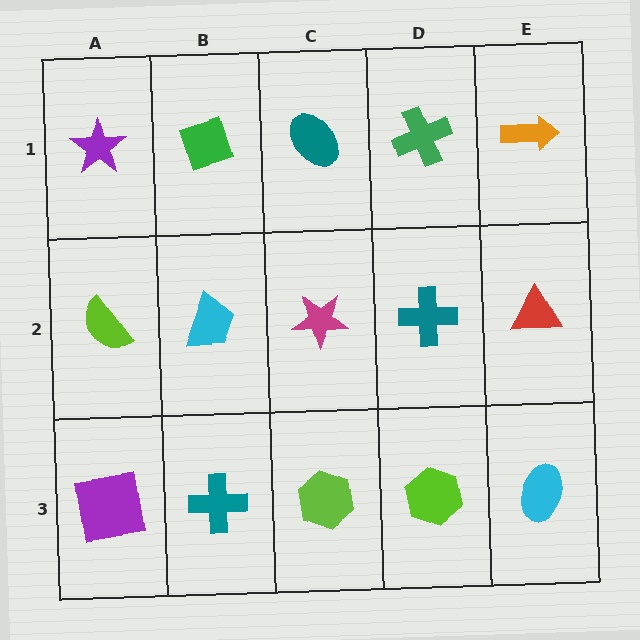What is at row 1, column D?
A green cross.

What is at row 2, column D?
A teal cross.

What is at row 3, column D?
A lime hexagon.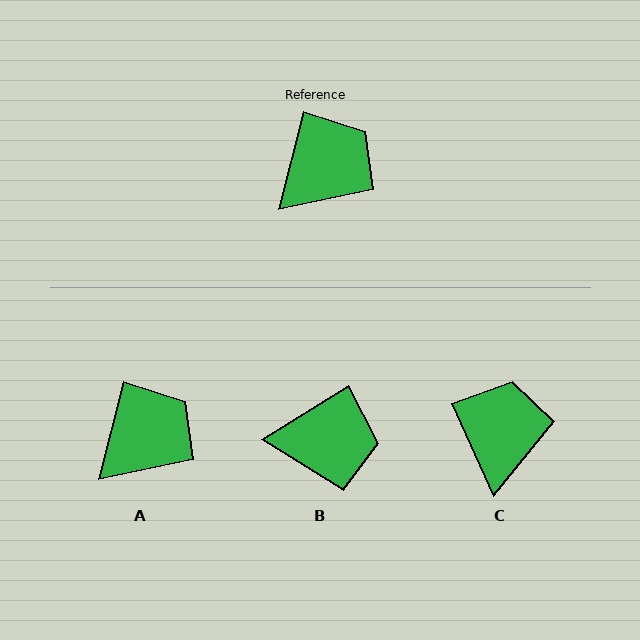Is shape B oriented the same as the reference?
No, it is off by about 44 degrees.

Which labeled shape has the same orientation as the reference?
A.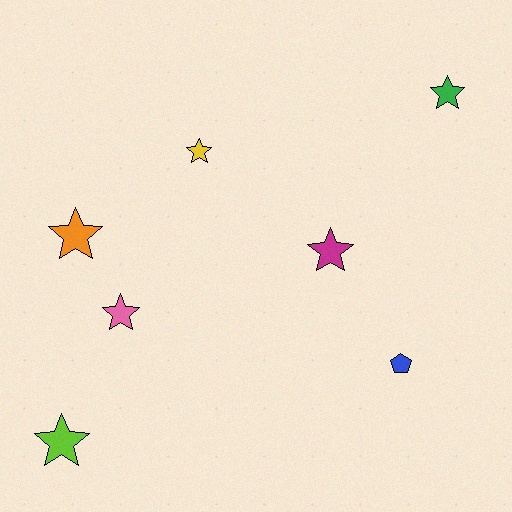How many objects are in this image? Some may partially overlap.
There are 7 objects.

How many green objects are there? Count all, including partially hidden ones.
There is 1 green object.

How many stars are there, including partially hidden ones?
There are 6 stars.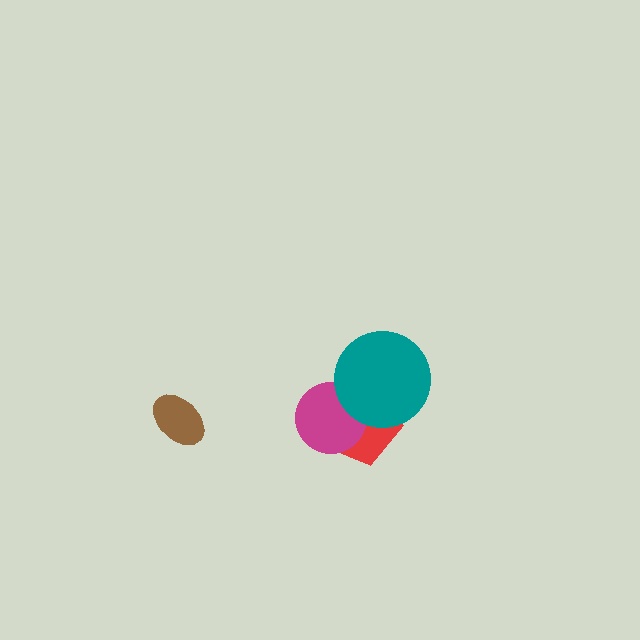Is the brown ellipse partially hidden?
No, no other shape covers it.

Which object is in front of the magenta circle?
The teal circle is in front of the magenta circle.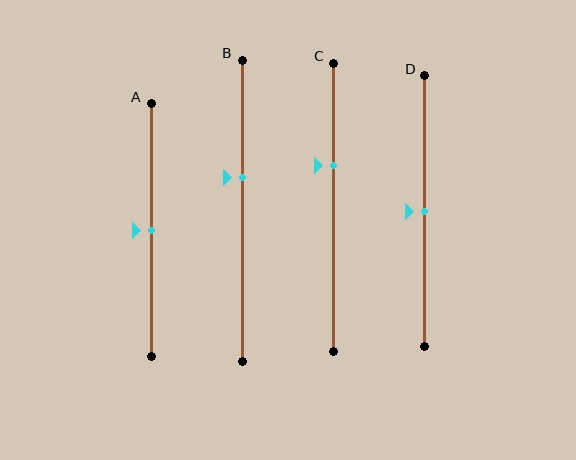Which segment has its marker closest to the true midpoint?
Segment A has its marker closest to the true midpoint.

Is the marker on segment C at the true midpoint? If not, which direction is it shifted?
No, the marker on segment C is shifted upward by about 15% of the segment length.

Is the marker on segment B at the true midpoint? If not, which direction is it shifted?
No, the marker on segment B is shifted upward by about 11% of the segment length.